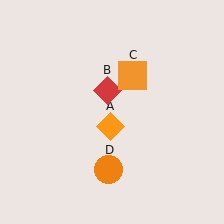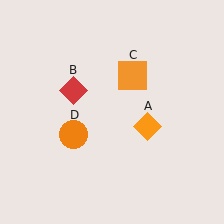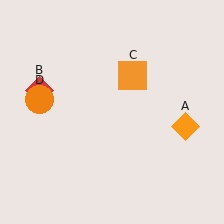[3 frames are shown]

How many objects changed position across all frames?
3 objects changed position: orange diamond (object A), red diamond (object B), orange circle (object D).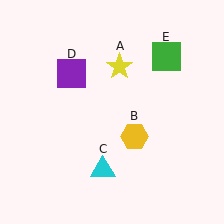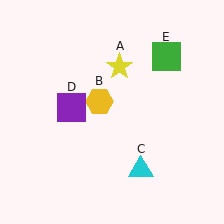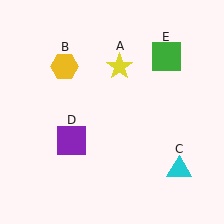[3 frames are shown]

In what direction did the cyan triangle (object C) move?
The cyan triangle (object C) moved right.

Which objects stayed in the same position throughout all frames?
Yellow star (object A) and green square (object E) remained stationary.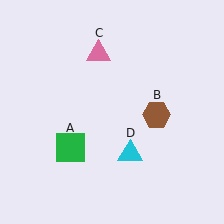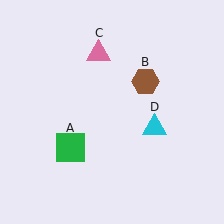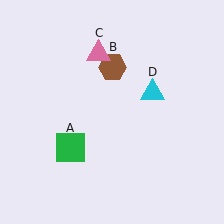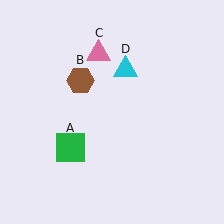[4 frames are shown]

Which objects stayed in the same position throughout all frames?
Green square (object A) and pink triangle (object C) remained stationary.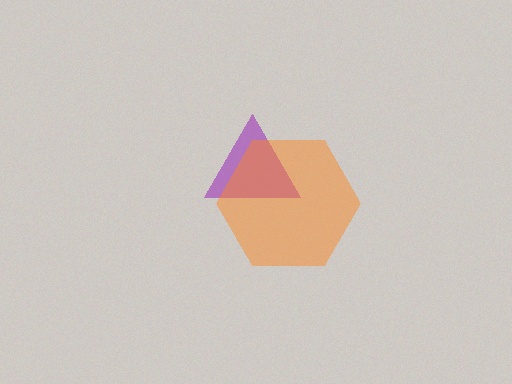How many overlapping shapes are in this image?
There are 2 overlapping shapes in the image.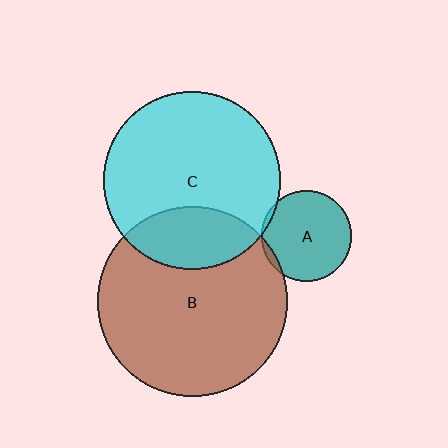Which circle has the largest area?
Circle B (brown).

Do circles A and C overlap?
Yes.